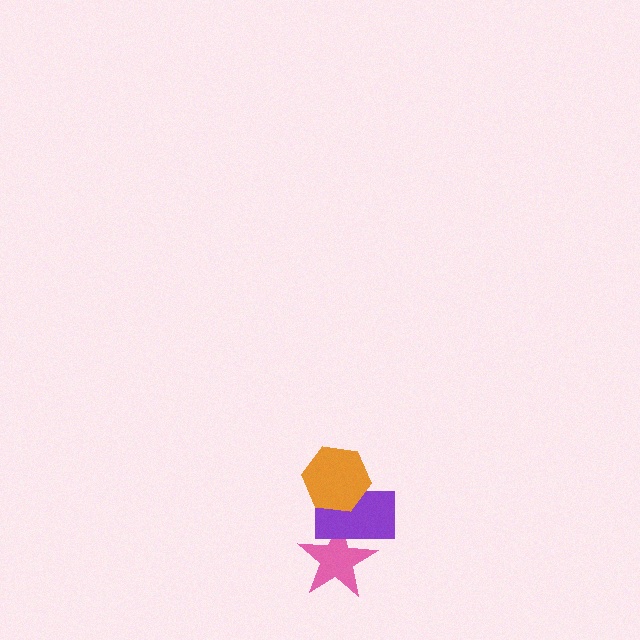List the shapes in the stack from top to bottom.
From top to bottom: the orange hexagon, the purple rectangle, the pink star.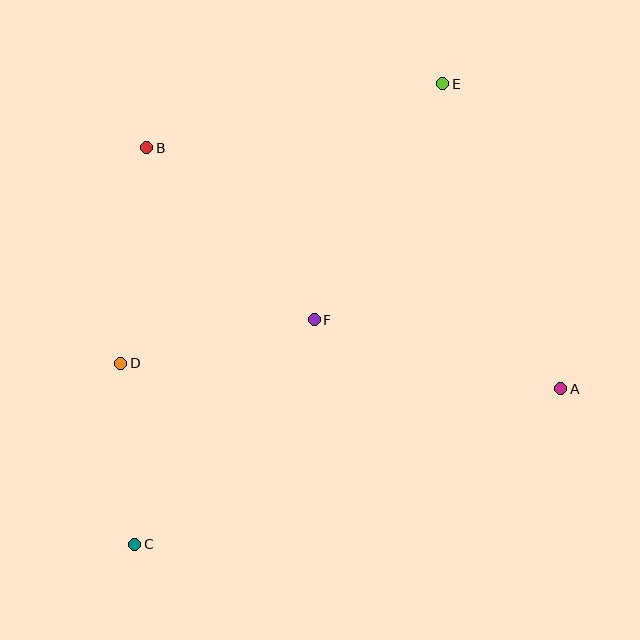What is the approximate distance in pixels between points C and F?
The distance between C and F is approximately 288 pixels.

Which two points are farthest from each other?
Points C and E are farthest from each other.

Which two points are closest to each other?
Points C and D are closest to each other.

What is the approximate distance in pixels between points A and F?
The distance between A and F is approximately 256 pixels.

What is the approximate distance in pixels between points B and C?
The distance between B and C is approximately 397 pixels.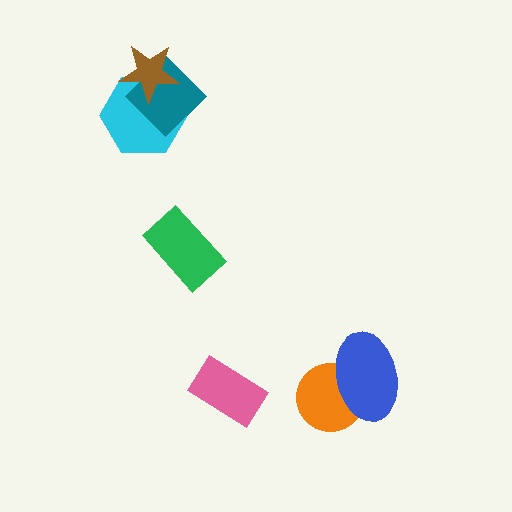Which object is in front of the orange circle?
The blue ellipse is in front of the orange circle.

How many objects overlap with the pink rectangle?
0 objects overlap with the pink rectangle.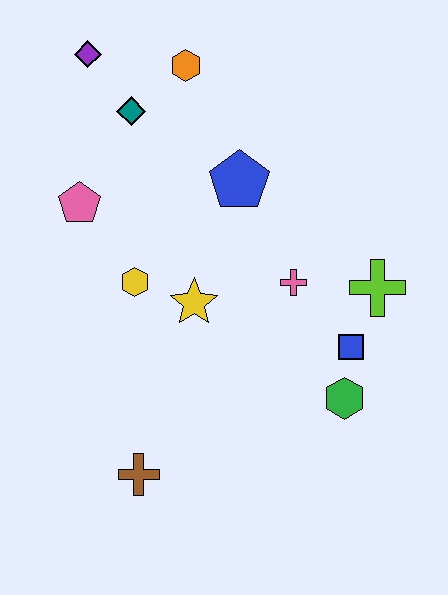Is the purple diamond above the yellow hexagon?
Yes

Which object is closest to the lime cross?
The blue square is closest to the lime cross.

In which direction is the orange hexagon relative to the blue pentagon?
The orange hexagon is above the blue pentagon.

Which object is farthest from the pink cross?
The purple diamond is farthest from the pink cross.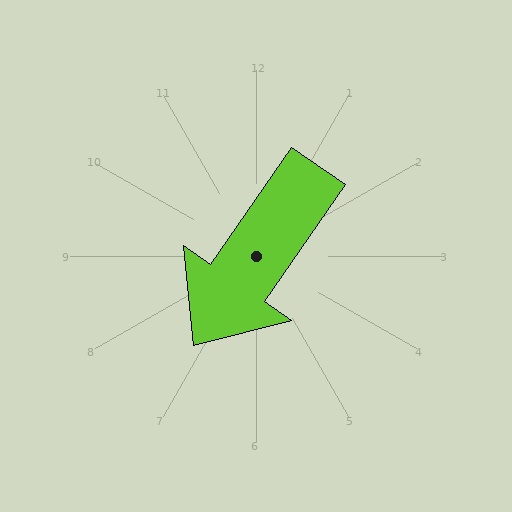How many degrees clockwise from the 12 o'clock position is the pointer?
Approximately 215 degrees.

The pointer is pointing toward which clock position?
Roughly 7 o'clock.